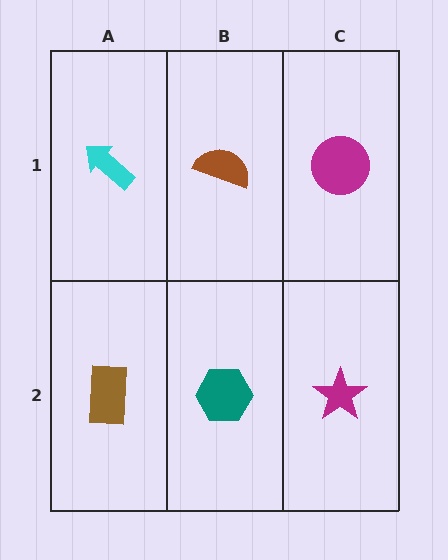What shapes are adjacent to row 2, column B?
A brown semicircle (row 1, column B), a brown rectangle (row 2, column A), a magenta star (row 2, column C).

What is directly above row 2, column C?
A magenta circle.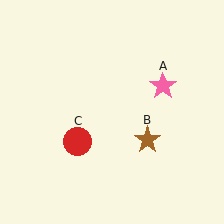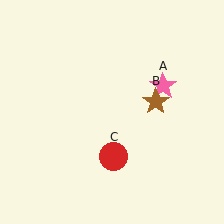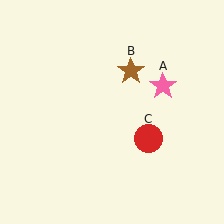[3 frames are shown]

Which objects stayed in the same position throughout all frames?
Pink star (object A) remained stationary.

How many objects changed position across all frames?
2 objects changed position: brown star (object B), red circle (object C).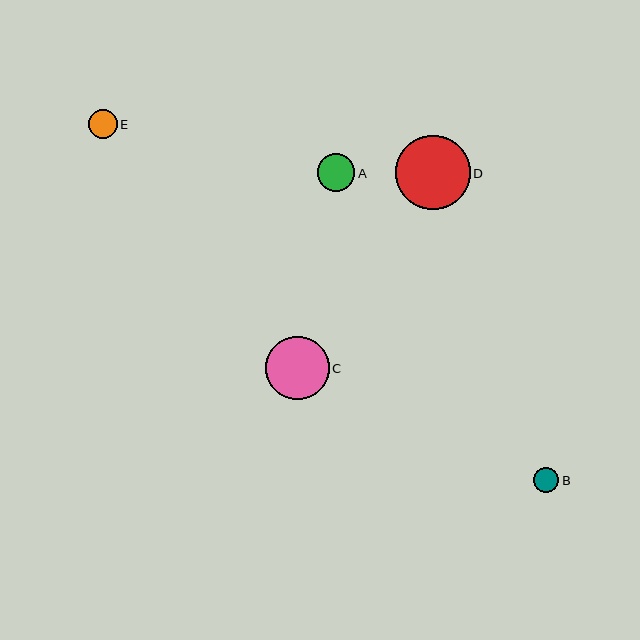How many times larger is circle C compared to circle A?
Circle C is approximately 1.7 times the size of circle A.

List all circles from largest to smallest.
From largest to smallest: D, C, A, E, B.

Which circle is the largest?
Circle D is the largest with a size of approximately 75 pixels.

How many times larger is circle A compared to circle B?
Circle A is approximately 1.5 times the size of circle B.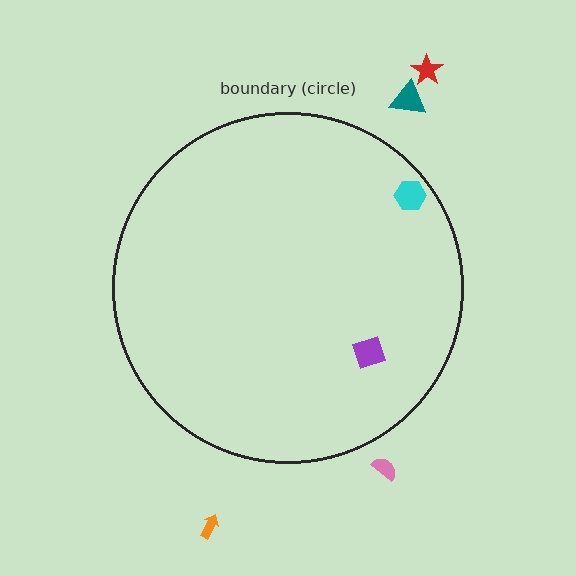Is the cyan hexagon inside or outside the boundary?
Inside.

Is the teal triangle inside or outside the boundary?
Outside.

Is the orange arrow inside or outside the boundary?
Outside.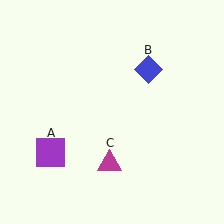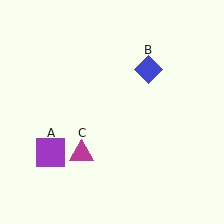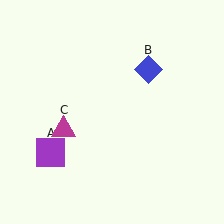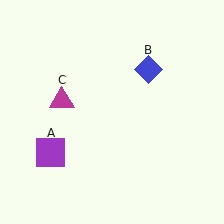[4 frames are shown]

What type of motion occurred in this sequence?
The magenta triangle (object C) rotated clockwise around the center of the scene.